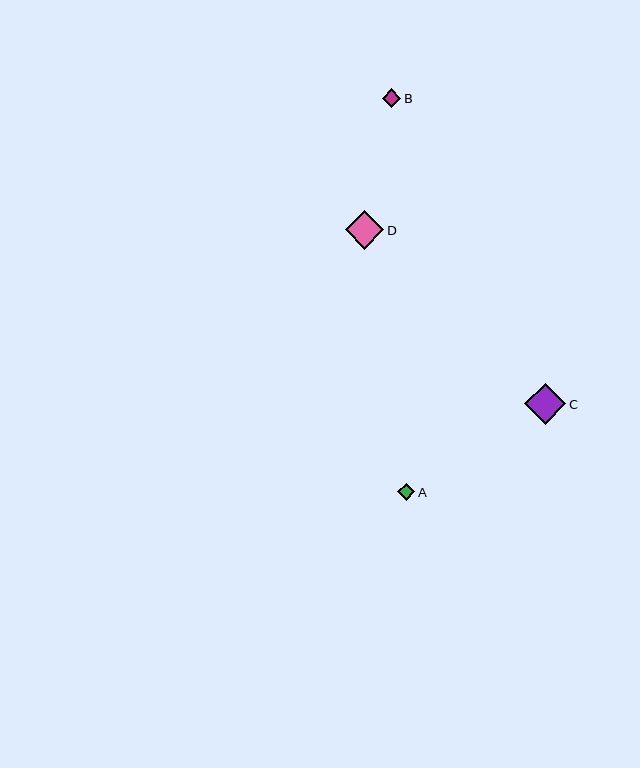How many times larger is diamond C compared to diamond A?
Diamond C is approximately 2.4 times the size of diamond A.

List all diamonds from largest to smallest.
From largest to smallest: C, D, B, A.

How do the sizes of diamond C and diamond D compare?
Diamond C and diamond D are approximately the same size.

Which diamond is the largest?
Diamond C is the largest with a size of approximately 41 pixels.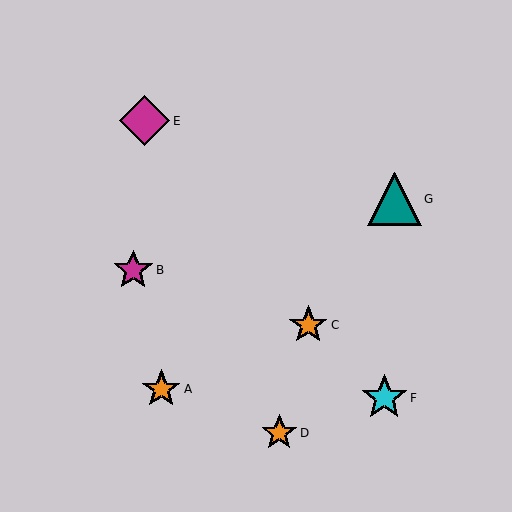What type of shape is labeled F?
Shape F is a cyan star.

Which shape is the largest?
The teal triangle (labeled G) is the largest.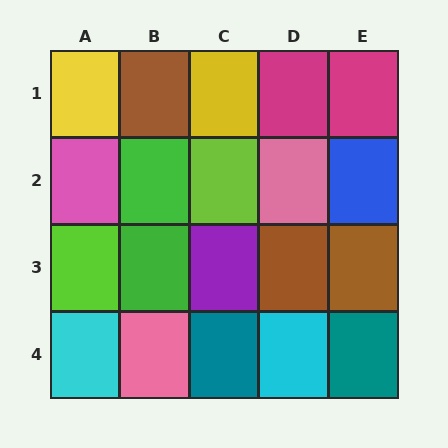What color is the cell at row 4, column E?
Teal.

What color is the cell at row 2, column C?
Lime.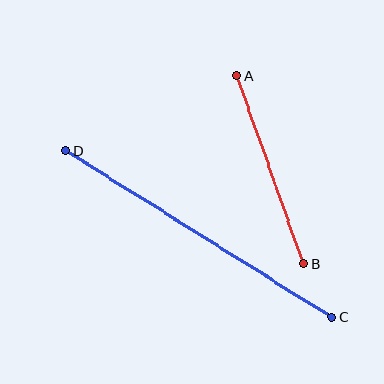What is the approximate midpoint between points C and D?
The midpoint is at approximately (199, 234) pixels.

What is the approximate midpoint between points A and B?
The midpoint is at approximately (270, 170) pixels.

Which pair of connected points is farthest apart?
Points C and D are farthest apart.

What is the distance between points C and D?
The distance is approximately 314 pixels.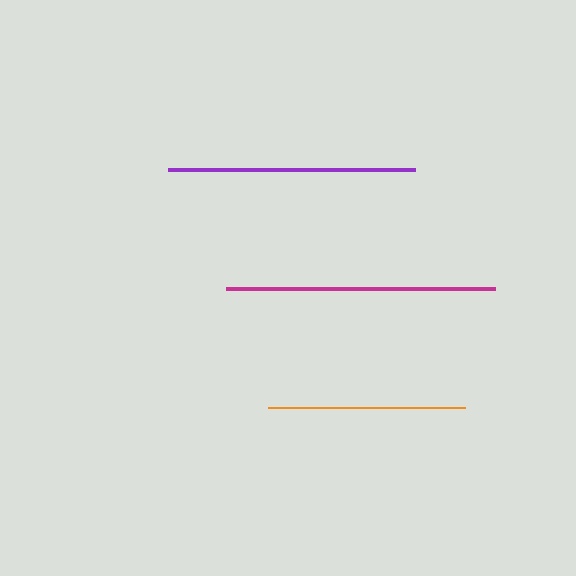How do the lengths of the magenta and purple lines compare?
The magenta and purple lines are approximately the same length.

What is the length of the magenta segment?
The magenta segment is approximately 269 pixels long.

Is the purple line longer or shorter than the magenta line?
The magenta line is longer than the purple line.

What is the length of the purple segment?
The purple segment is approximately 247 pixels long.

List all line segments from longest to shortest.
From longest to shortest: magenta, purple, orange.